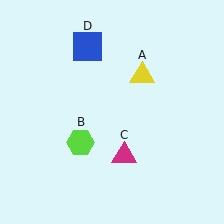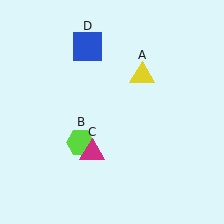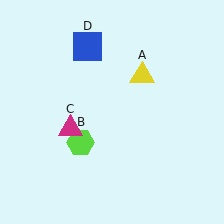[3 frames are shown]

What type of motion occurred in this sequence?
The magenta triangle (object C) rotated clockwise around the center of the scene.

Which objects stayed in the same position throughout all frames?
Yellow triangle (object A) and lime hexagon (object B) and blue square (object D) remained stationary.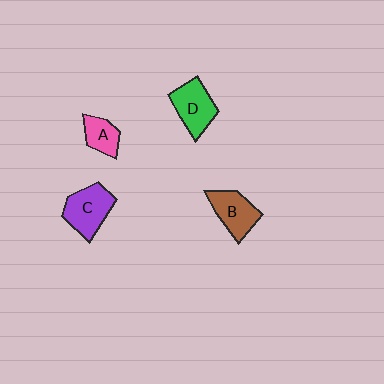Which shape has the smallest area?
Shape A (pink).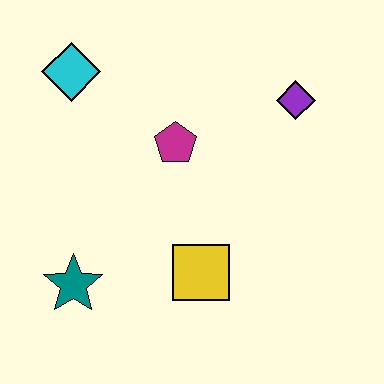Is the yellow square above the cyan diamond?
No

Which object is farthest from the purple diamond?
The teal star is farthest from the purple diamond.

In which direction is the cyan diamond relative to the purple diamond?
The cyan diamond is to the left of the purple diamond.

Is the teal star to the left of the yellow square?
Yes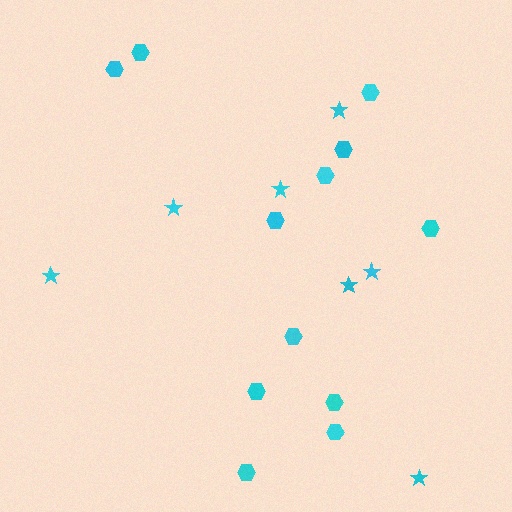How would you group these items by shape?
There are 2 groups: one group of stars (7) and one group of hexagons (12).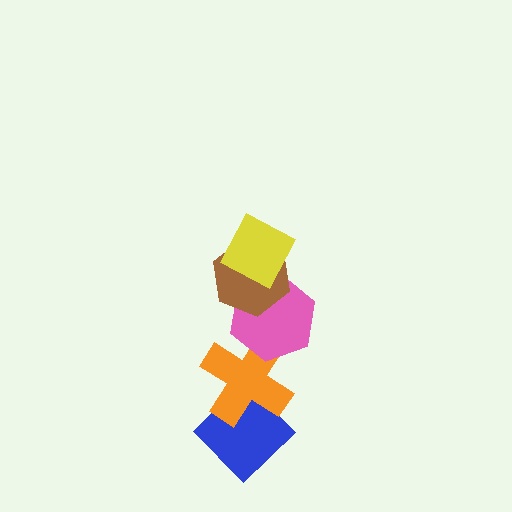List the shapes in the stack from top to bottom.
From top to bottom: the yellow diamond, the brown hexagon, the pink hexagon, the orange cross, the blue diamond.